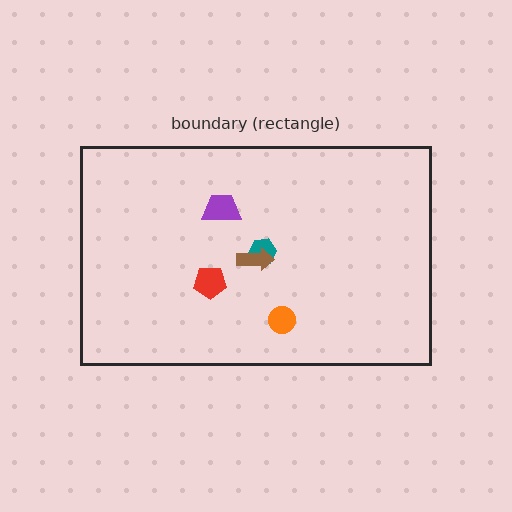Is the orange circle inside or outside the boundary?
Inside.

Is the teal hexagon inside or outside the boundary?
Inside.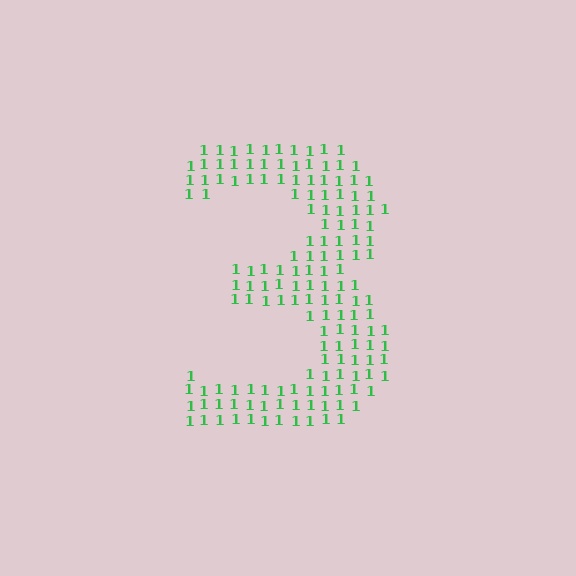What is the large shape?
The large shape is the digit 3.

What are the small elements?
The small elements are digit 1's.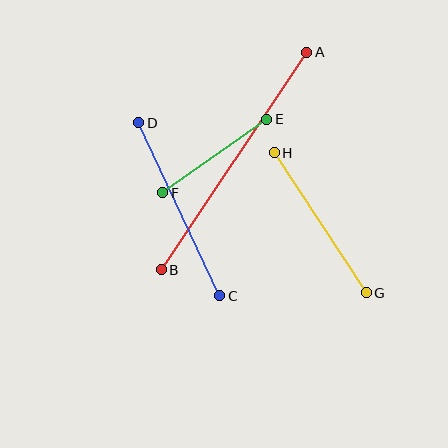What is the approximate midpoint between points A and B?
The midpoint is at approximately (234, 161) pixels.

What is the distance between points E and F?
The distance is approximately 127 pixels.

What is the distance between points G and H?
The distance is approximately 168 pixels.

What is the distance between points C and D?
The distance is approximately 191 pixels.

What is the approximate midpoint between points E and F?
The midpoint is at approximately (215, 156) pixels.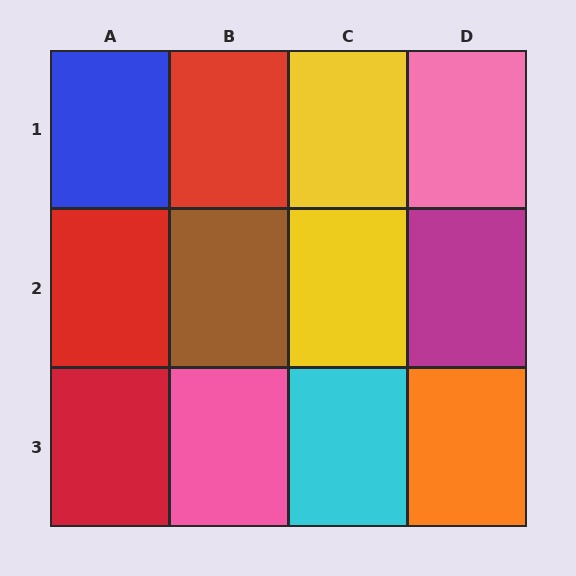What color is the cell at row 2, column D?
Magenta.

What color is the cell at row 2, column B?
Brown.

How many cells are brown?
1 cell is brown.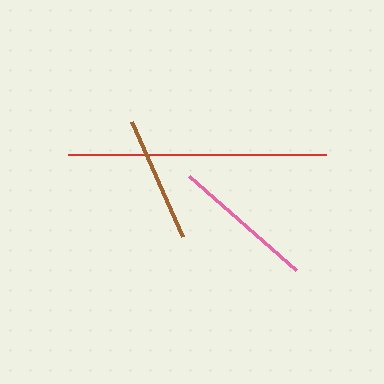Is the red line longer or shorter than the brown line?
The red line is longer than the brown line.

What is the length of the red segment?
The red segment is approximately 259 pixels long.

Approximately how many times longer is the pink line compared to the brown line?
The pink line is approximately 1.1 times the length of the brown line.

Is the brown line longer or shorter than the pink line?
The pink line is longer than the brown line.